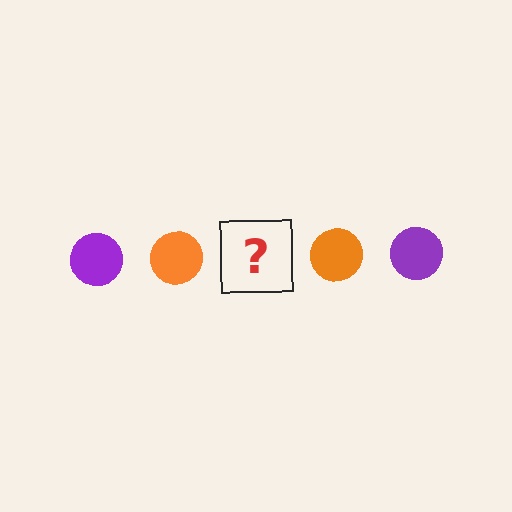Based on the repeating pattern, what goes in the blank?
The blank should be a purple circle.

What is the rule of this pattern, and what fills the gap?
The rule is that the pattern cycles through purple, orange circles. The gap should be filled with a purple circle.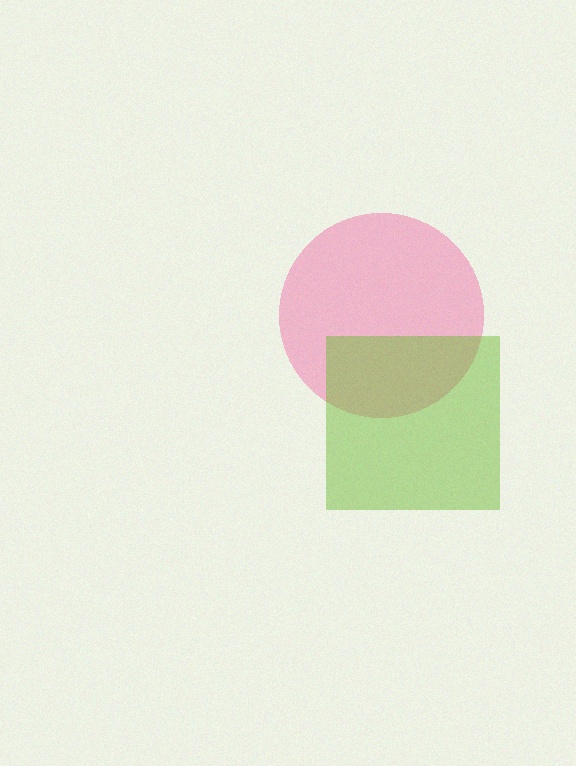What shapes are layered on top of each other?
The layered shapes are: a pink circle, a lime square.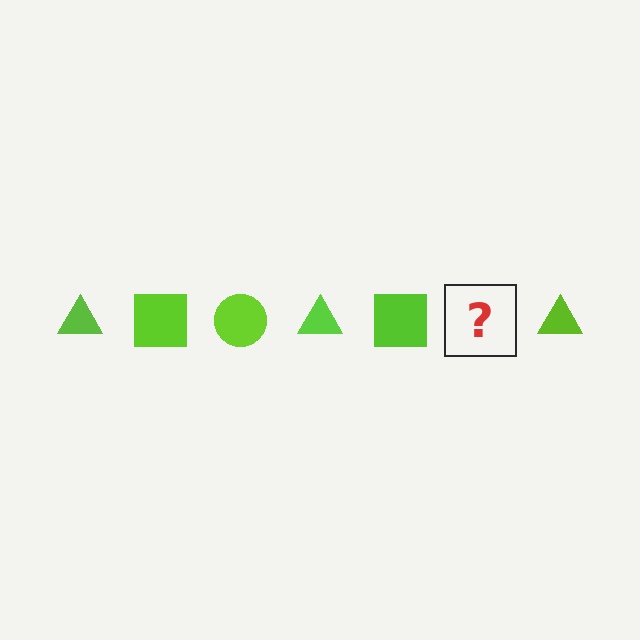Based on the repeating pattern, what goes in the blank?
The blank should be a lime circle.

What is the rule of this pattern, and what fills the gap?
The rule is that the pattern cycles through triangle, square, circle shapes in lime. The gap should be filled with a lime circle.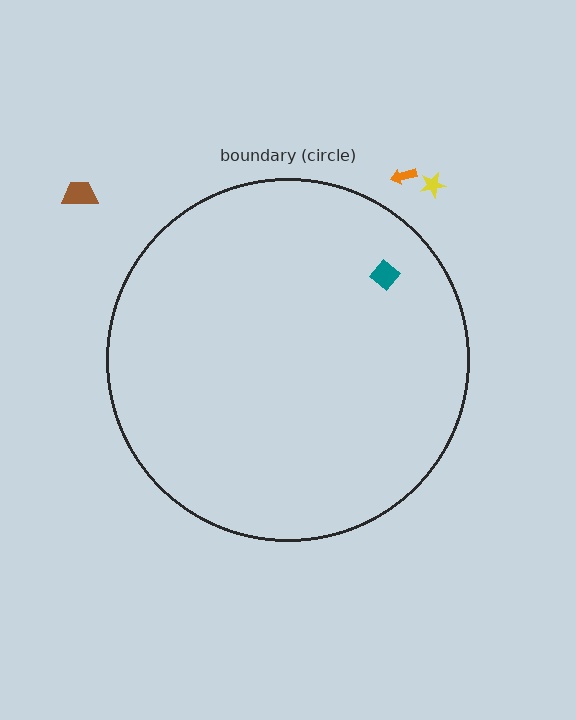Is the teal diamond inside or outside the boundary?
Inside.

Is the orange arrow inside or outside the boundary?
Outside.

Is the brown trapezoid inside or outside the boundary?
Outside.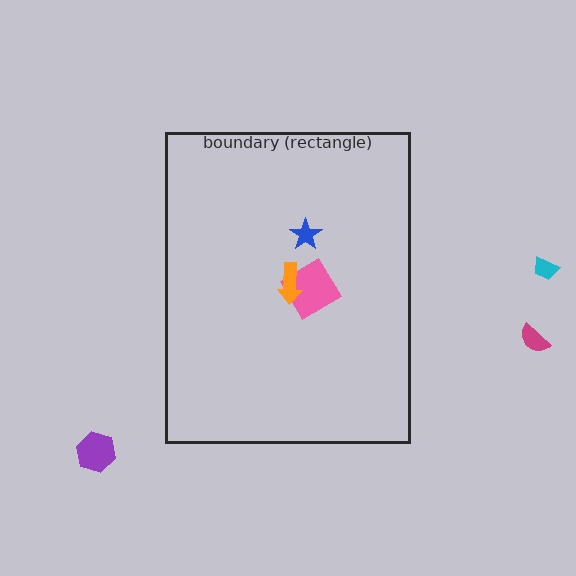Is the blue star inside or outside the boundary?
Inside.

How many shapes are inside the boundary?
3 inside, 3 outside.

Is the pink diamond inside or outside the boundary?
Inside.